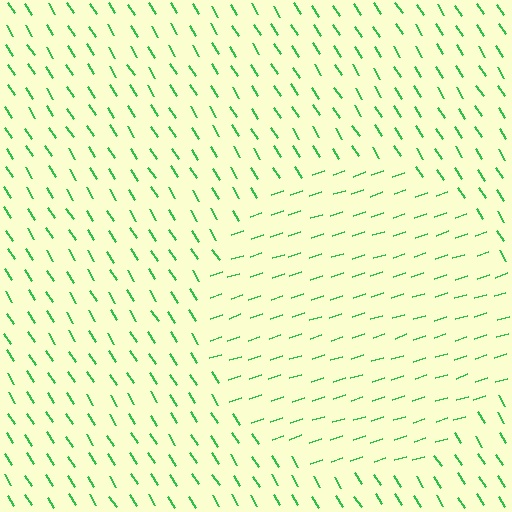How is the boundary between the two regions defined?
The boundary is defined purely by a change in line orientation (approximately 76 degrees difference). All lines are the same color and thickness.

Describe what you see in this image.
The image is filled with small green line segments. A circle region in the image has lines oriented differently from the surrounding lines, creating a visible texture boundary.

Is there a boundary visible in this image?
Yes, there is a texture boundary formed by a change in line orientation.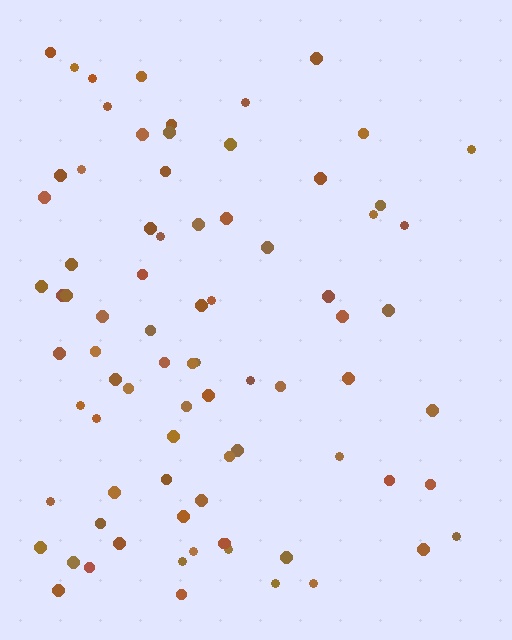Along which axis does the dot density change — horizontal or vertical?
Horizontal.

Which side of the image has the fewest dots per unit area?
The right.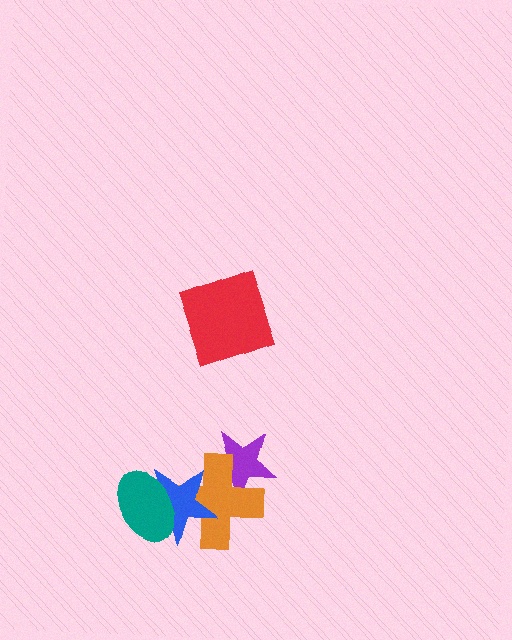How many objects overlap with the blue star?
2 objects overlap with the blue star.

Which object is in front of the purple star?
The orange cross is in front of the purple star.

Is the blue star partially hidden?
Yes, it is partially covered by another shape.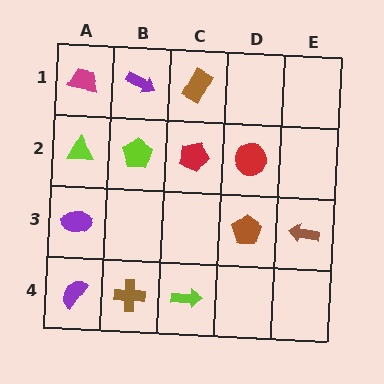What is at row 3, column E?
A brown arrow.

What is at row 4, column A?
A purple semicircle.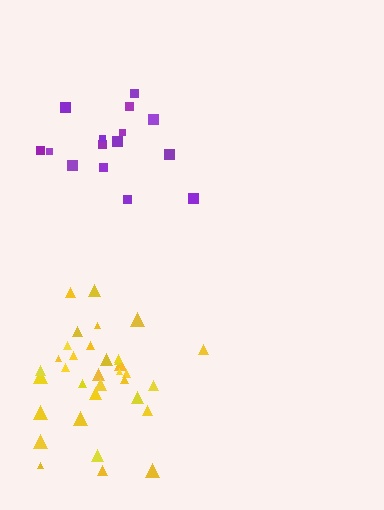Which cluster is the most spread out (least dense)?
Purple.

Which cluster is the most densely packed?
Yellow.